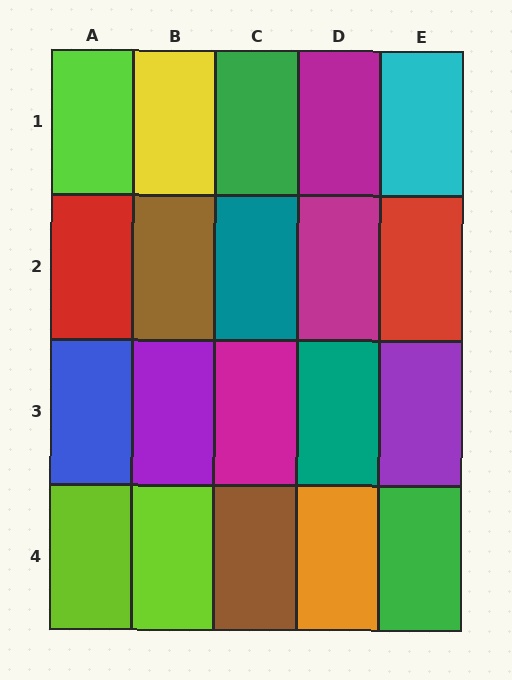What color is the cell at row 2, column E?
Red.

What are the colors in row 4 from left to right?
Lime, lime, brown, orange, green.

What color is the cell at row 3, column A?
Blue.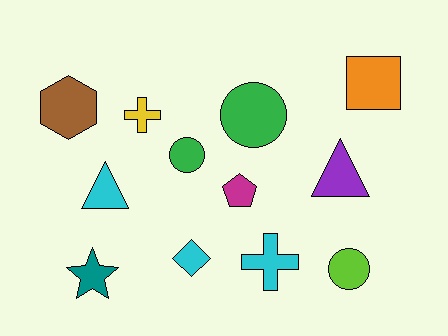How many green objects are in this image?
There are 2 green objects.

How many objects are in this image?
There are 12 objects.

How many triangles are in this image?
There are 2 triangles.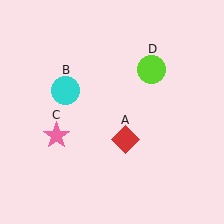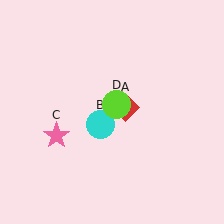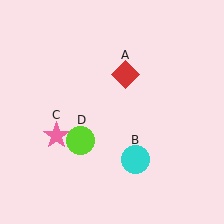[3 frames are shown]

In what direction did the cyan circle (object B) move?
The cyan circle (object B) moved down and to the right.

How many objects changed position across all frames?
3 objects changed position: red diamond (object A), cyan circle (object B), lime circle (object D).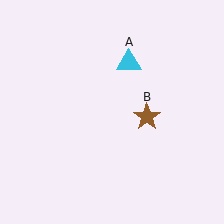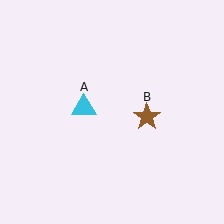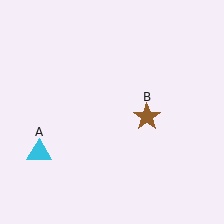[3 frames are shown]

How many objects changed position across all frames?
1 object changed position: cyan triangle (object A).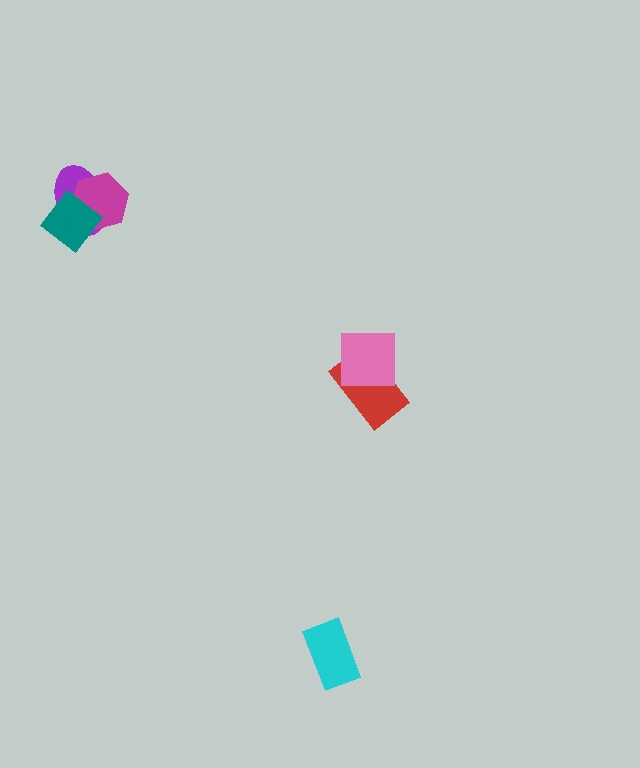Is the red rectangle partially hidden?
Yes, it is partially covered by another shape.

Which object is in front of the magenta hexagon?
The teal diamond is in front of the magenta hexagon.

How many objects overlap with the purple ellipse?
2 objects overlap with the purple ellipse.